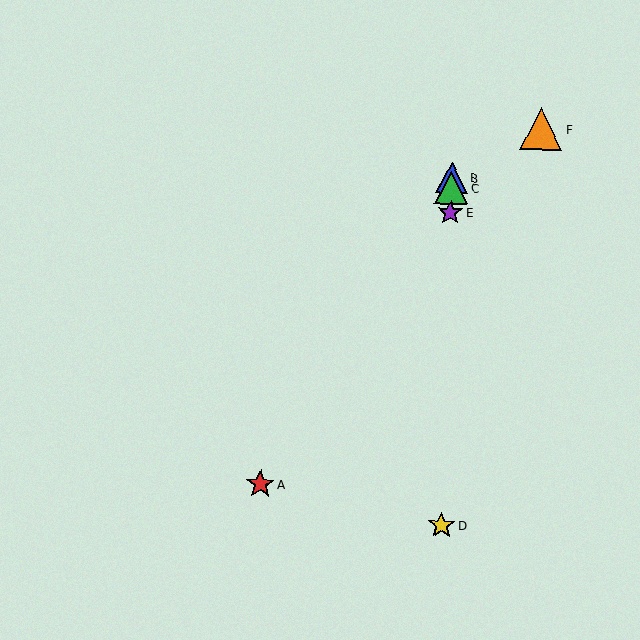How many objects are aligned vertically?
4 objects (B, C, D, E) are aligned vertically.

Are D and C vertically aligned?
Yes, both are at x≈441.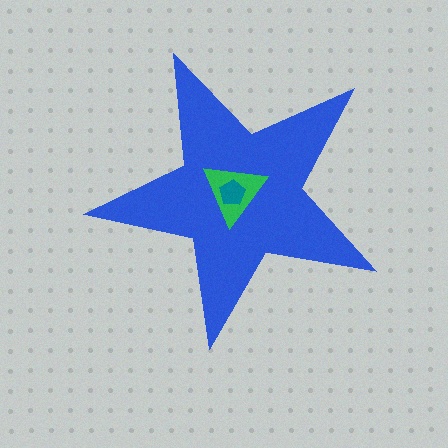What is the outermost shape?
The blue star.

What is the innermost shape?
The teal pentagon.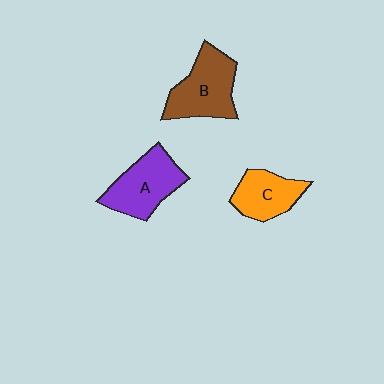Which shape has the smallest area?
Shape C (orange).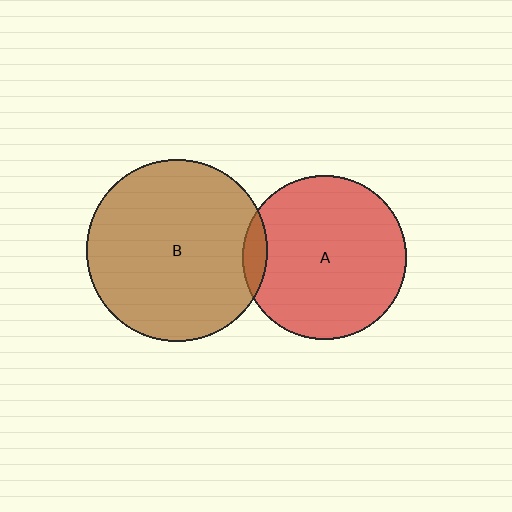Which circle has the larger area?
Circle B (brown).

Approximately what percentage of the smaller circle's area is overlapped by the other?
Approximately 5%.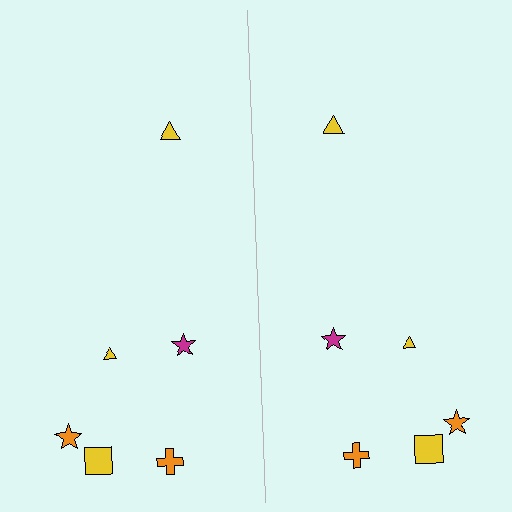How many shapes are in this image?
There are 12 shapes in this image.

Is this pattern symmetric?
Yes, this pattern has bilateral (reflection) symmetry.